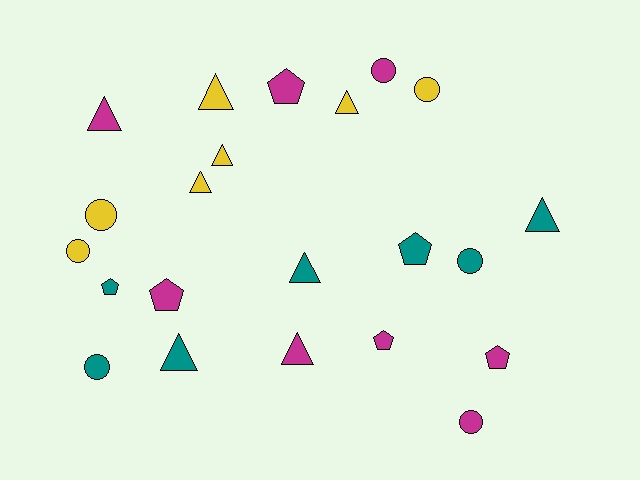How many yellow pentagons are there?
There are no yellow pentagons.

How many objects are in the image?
There are 22 objects.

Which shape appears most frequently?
Triangle, with 9 objects.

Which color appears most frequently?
Magenta, with 8 objects.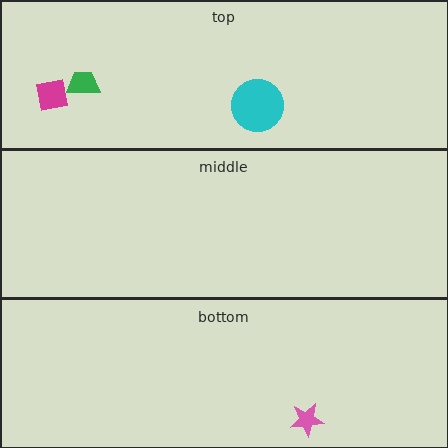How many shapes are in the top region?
3.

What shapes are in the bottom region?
The pink star.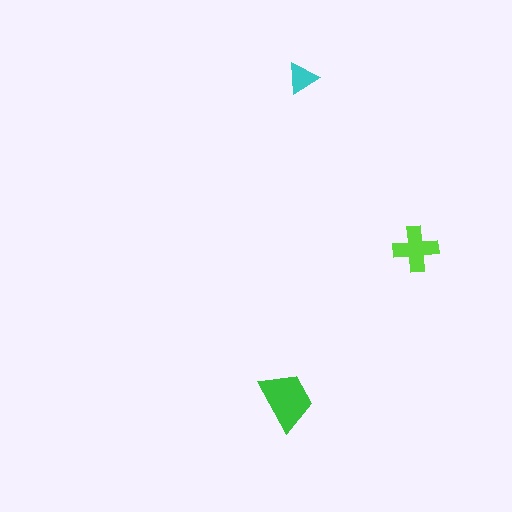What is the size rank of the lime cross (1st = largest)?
2nd.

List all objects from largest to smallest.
The green trapezoid, the lime cross, the cyan triangle.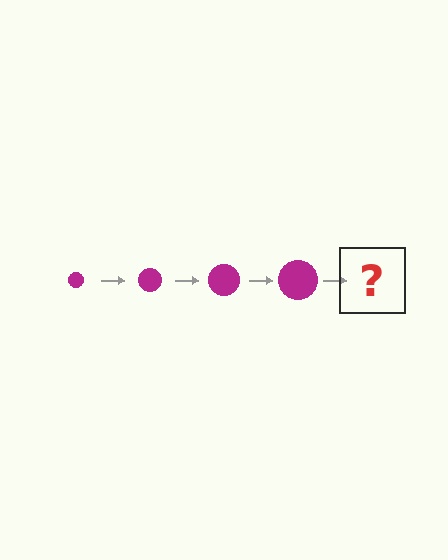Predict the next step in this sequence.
The next step is a magenta circle, larger than the previous one.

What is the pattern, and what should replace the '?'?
The pattern is that the circle gets progressively larger each step. The '?' should be a magenta circle, larger than the previous one.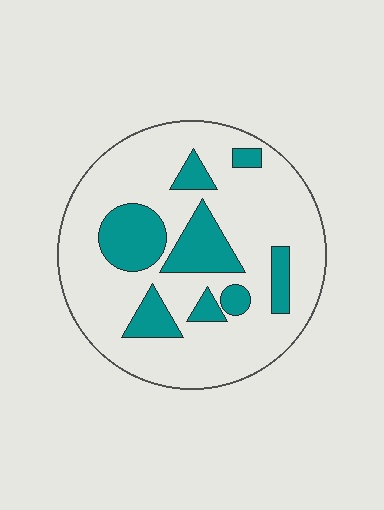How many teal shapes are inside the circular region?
8.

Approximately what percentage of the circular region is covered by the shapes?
Approximately 25%.